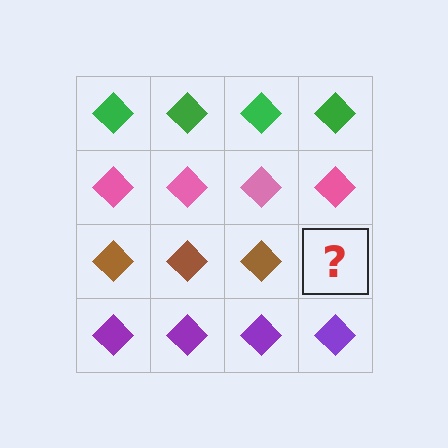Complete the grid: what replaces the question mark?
The question mark should be replaced with a brown diamond.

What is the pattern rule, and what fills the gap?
The rule is that each row has a consistent color. The gap should be filled with a brown diamond.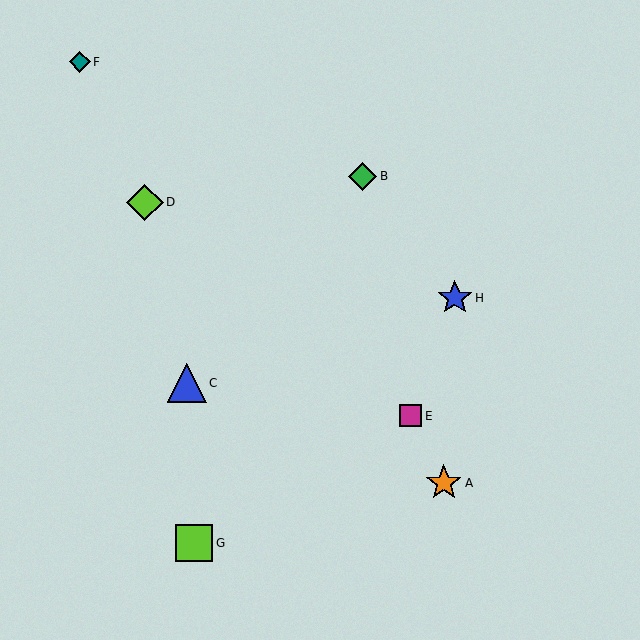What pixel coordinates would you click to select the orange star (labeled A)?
Click at (444, 483) to select the orange star A.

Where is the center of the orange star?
The center of the orange star is at (444, 483).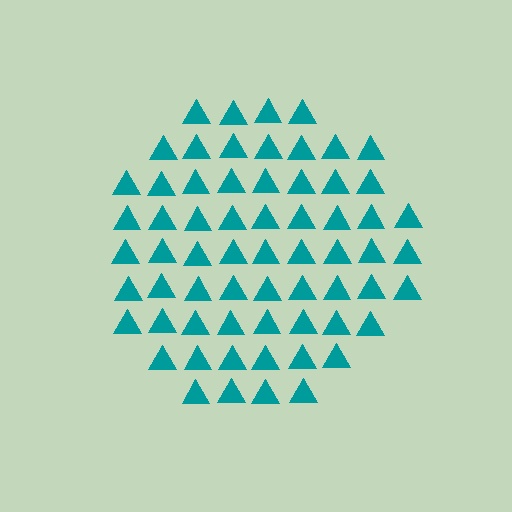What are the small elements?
The small elements are triangles.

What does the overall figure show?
The overall figure shows a circle.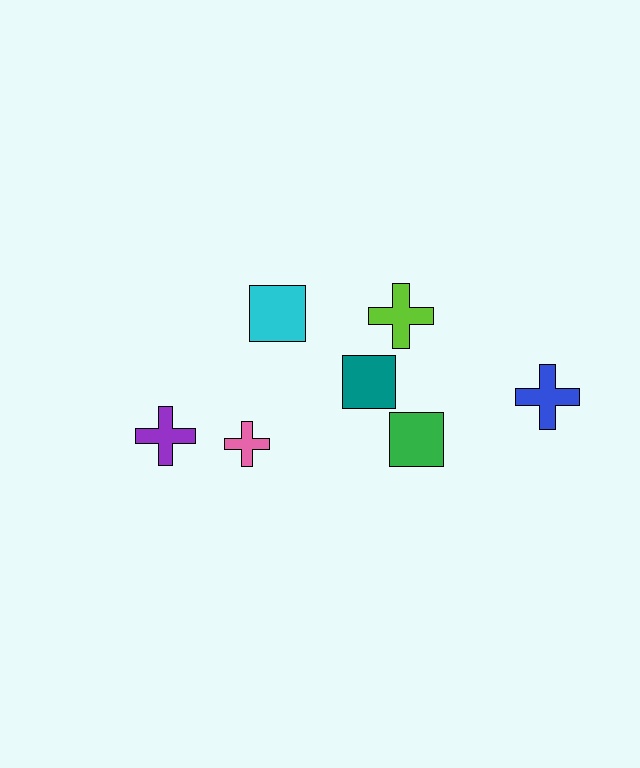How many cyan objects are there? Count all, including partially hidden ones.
There is 1 cyan object.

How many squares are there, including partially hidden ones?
There are 3 squares.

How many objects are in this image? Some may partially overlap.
There are 7 objects.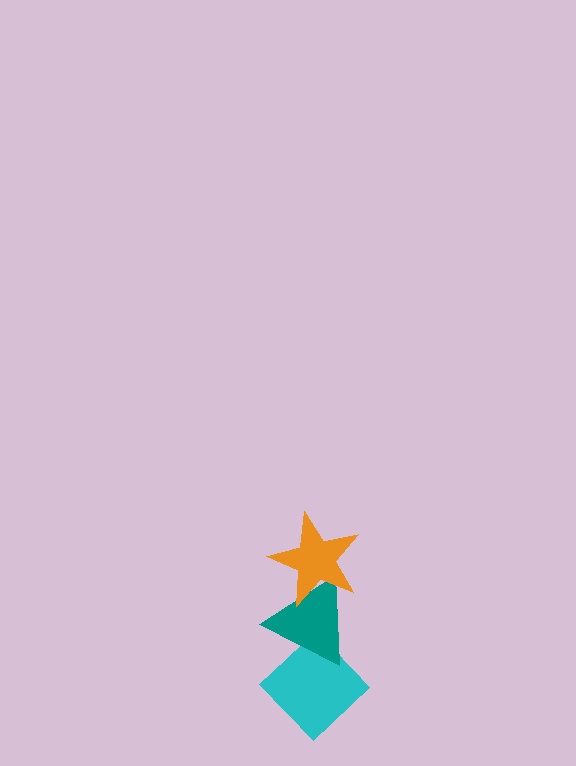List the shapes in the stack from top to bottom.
From top to bottom: the orange star, the teal triangle, the cyan diamond.